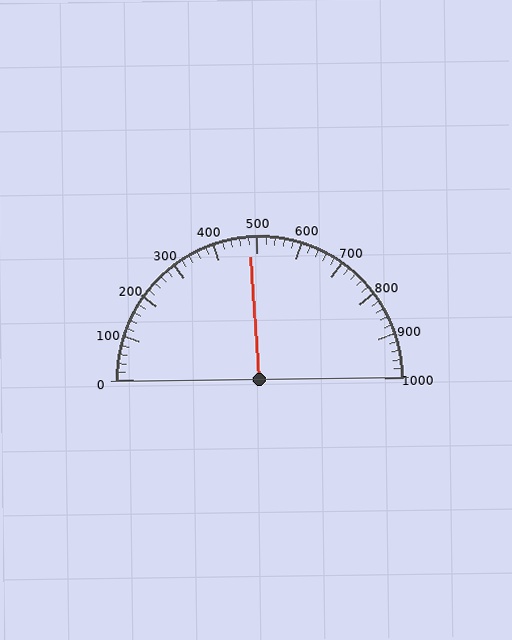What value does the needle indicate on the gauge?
The needle indicates approximately 480.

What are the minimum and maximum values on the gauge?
The gauge ranges from 0 to 1000.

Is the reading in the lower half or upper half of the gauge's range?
The reading is in the lower half of the range (0 to 1000).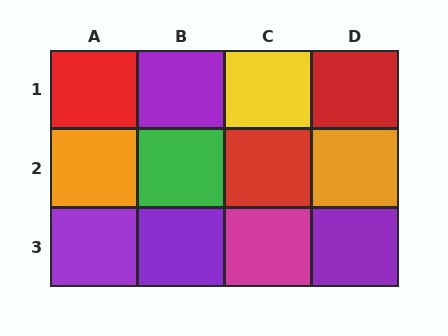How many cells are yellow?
1 cell is yellow.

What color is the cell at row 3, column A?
Purple.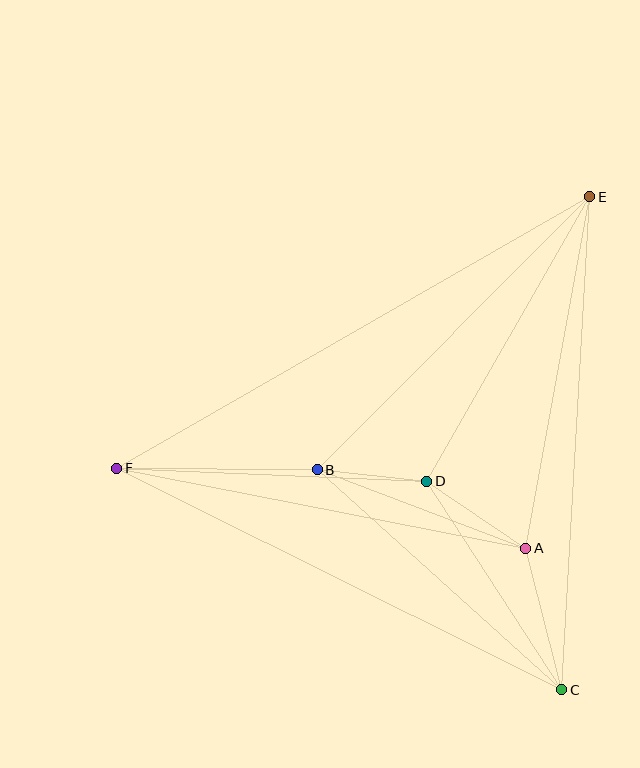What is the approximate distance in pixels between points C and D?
The distance between C and D is approximately 249 pixels.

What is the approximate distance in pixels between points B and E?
The distance between B and E is approximately 386 pixels.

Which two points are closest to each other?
Points B and D are closest to each other.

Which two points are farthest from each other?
Points E and F are farthest from each other.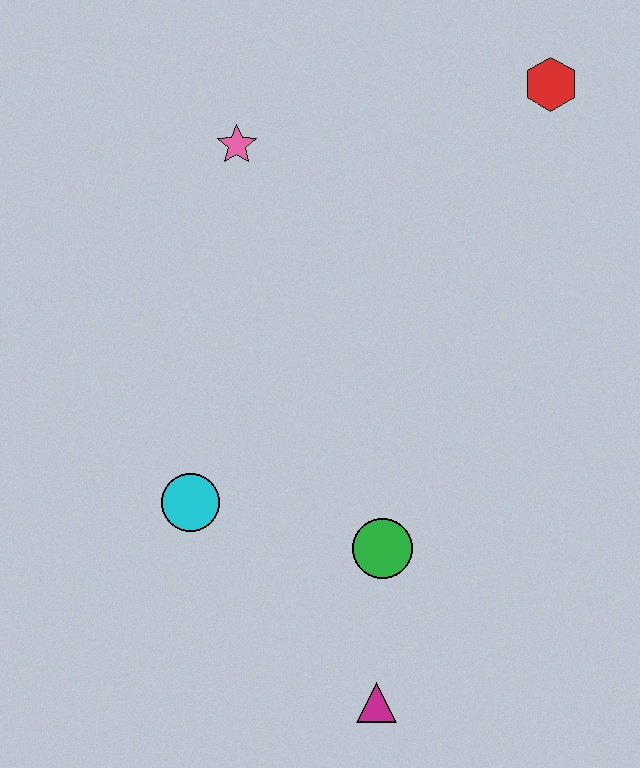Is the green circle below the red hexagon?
Yes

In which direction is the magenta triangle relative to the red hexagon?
The magenta triangle is below the red hexagon.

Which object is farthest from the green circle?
The red hexagon is farthest from the green circle.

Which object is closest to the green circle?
The magenta triangle is closest to the green circle.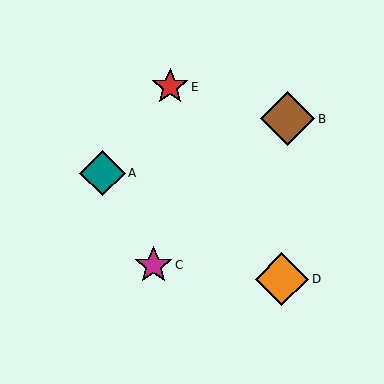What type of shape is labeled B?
Shape B is a brown diamond.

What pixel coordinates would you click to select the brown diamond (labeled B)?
Click at (287, 119) to select the brown diamond B.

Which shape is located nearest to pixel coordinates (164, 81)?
The red star (labeled E) at (170, 87) is nearest to that location.